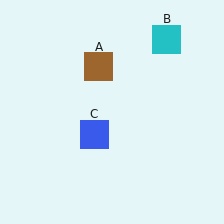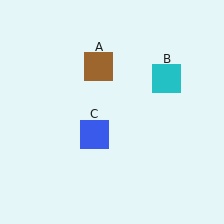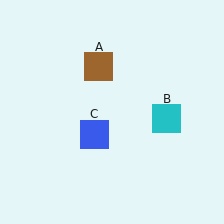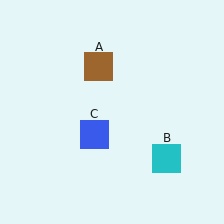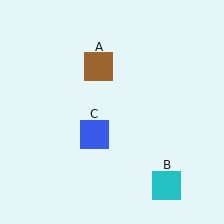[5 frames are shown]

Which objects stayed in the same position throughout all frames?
Brown square (object A) and blue square (object C) remained stationary.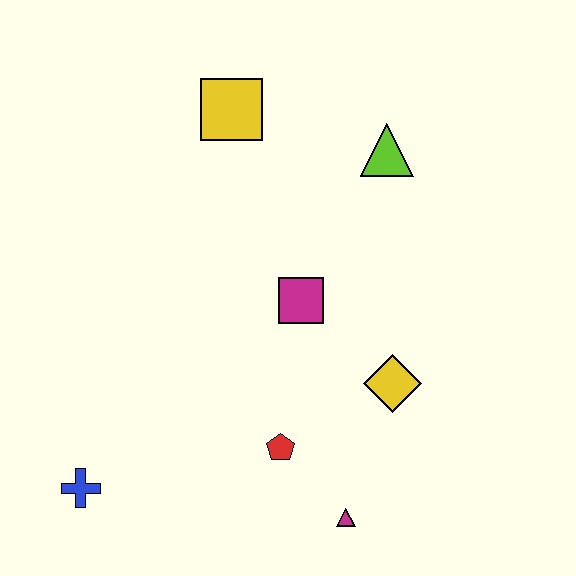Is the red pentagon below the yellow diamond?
Yes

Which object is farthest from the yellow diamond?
The blue cross is farthest from the yellow diamond.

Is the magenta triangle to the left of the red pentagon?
No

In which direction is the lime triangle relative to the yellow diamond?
The lime triangle is above the yellow diamond.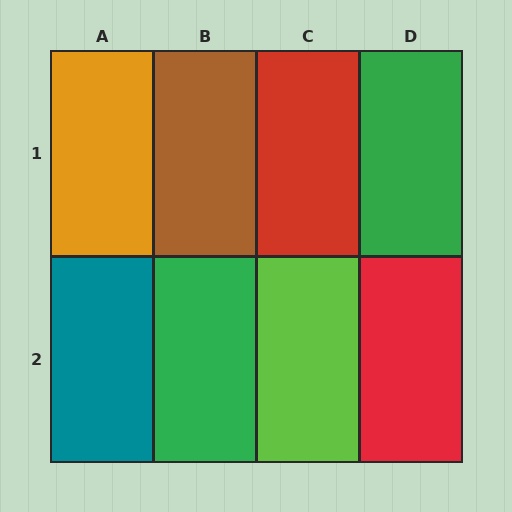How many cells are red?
2 cells are red.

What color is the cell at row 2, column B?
Green.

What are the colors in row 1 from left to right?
Orange, brown, red, green.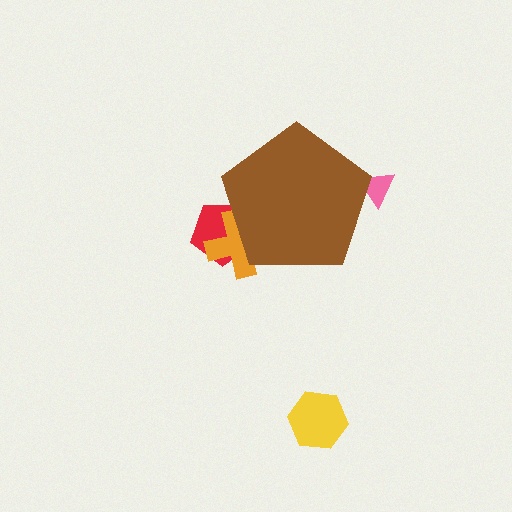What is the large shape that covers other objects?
A brown pentagon.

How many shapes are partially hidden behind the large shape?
3 shapes are partially hidden.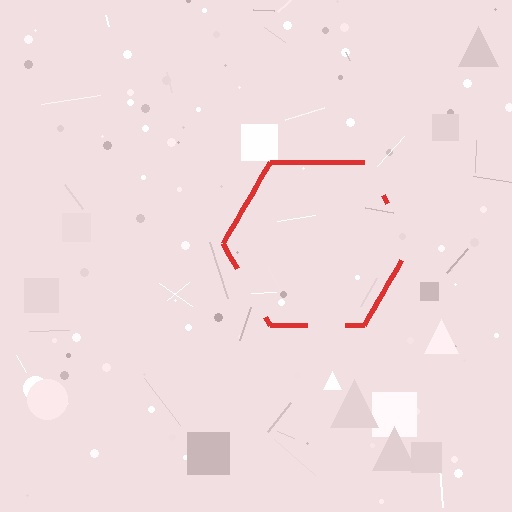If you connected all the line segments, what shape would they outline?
They would outline a hexagon.